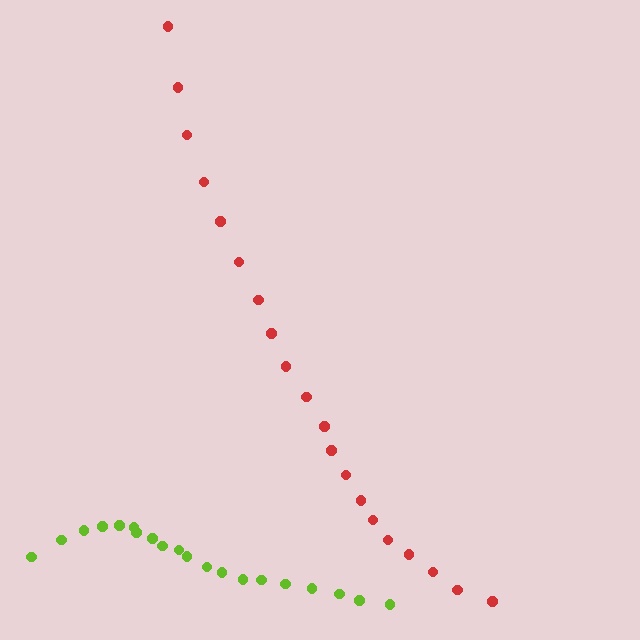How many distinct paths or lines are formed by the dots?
There are 2 distinct paths.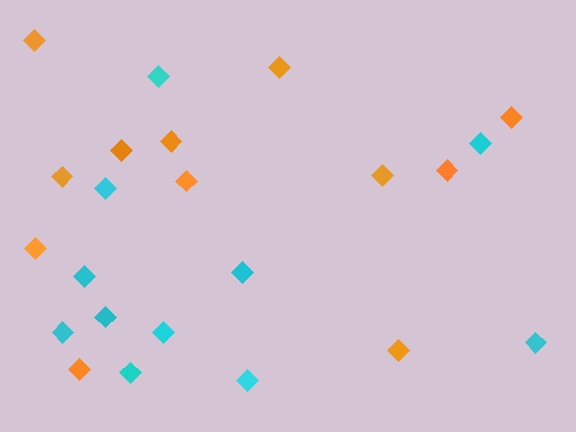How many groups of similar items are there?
There are 2 groups: one group of orange diamonds (12) and one group of cyan diamonds (11).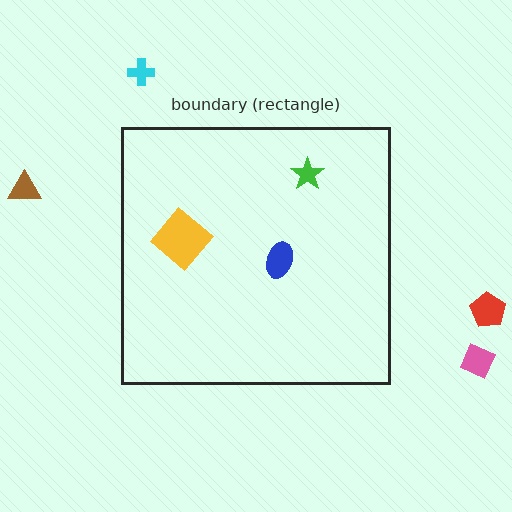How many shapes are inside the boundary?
3 inside, 4 outside.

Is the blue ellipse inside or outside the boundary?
Inside.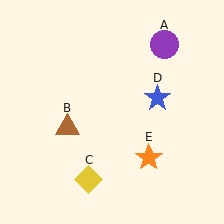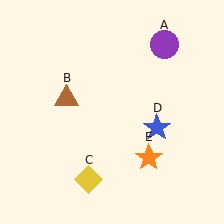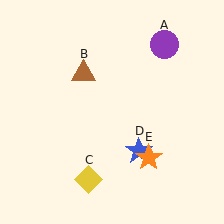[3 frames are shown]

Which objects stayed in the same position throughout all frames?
Purple circle (object A) and yellow diamond (object C) and orange star (object E) remained stationary.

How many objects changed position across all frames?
2 objects changed position: brown triangle (object B), blue star (object D).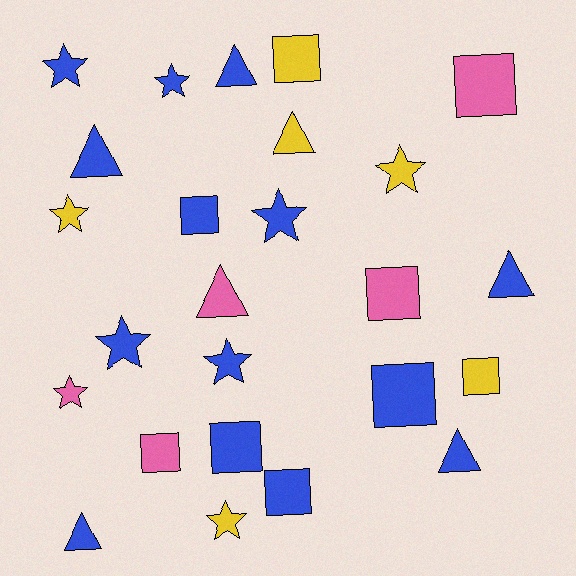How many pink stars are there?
There is 1 pink star.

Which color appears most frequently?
Blue, with 14 objects.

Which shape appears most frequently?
Star, with 9 objects.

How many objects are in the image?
There are 25 objects.